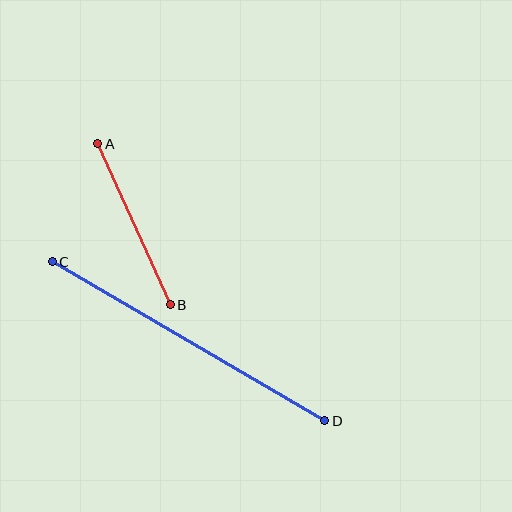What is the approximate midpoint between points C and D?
The midpoint is at approximately (188, 341) pixels.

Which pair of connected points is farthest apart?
Points C and D are farthest apart.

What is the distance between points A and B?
The distance is approximately 177 pixels.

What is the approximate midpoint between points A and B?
The midpoint is at approximately (134, 224) pixels.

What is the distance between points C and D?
The distance is approximately 315 pixels.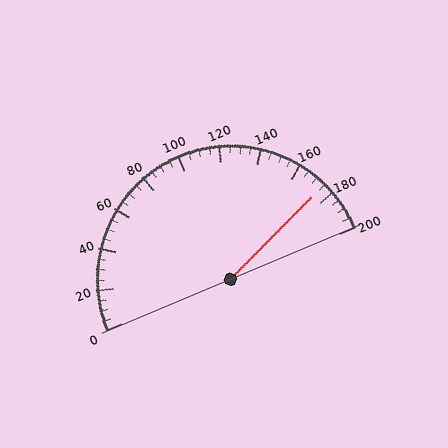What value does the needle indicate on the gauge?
The needle indicates approximately 175.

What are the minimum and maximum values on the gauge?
The gauge ranges from 0 to 200.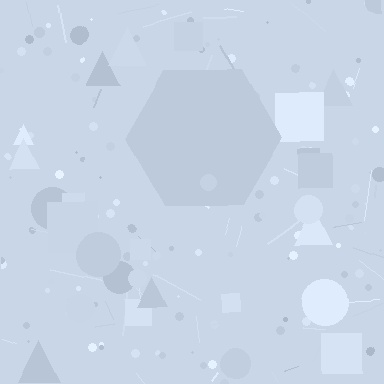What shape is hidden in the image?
A hexagon is hidden in the image.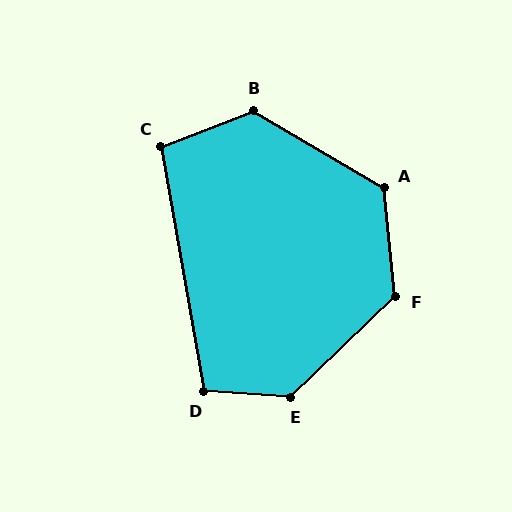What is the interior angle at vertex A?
Approximately 126 degrees (obtuse).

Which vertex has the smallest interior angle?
C, at approximately 101 degrees.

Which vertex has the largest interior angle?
E, at approximately 132 degrees.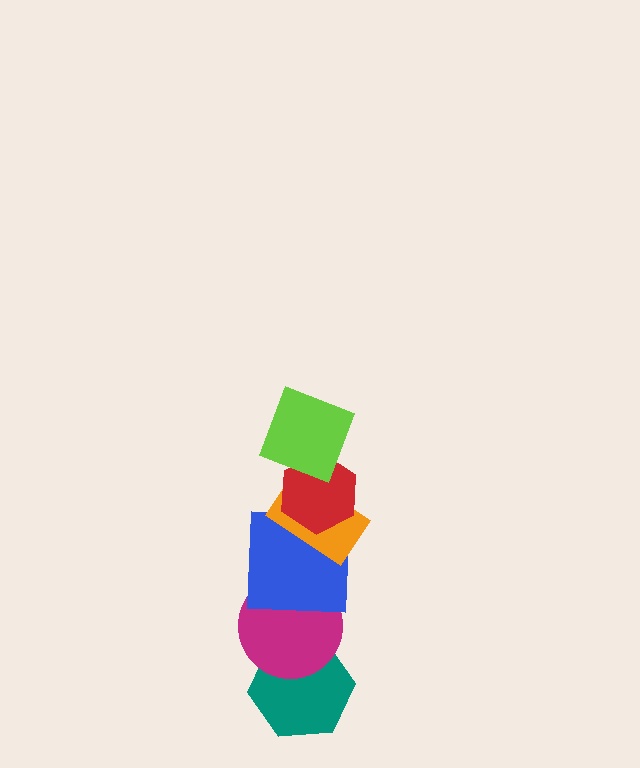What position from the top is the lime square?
The lime square is 1st from the top.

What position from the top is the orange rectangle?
The orange rectangle is 3rd from the top.